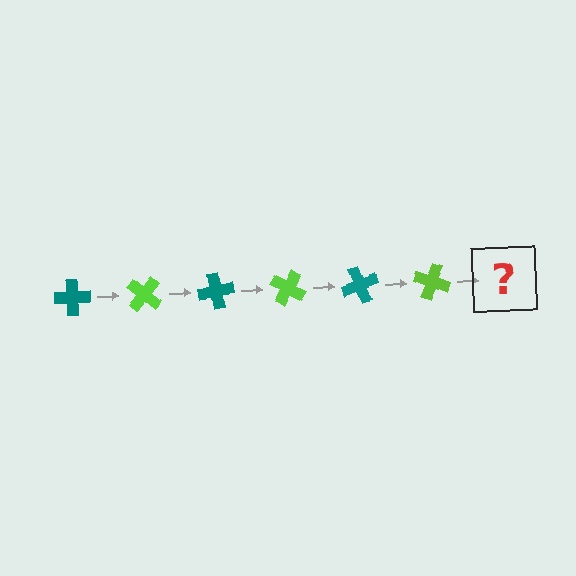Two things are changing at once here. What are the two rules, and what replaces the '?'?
The two rules are that it rotates 40 degrees each step and the color cycles through teal and lime. The '?' should be a teal cross, rotated 240 degrees from the start.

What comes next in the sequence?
The next element should be a teal cross, rotated 240 degrees from the start.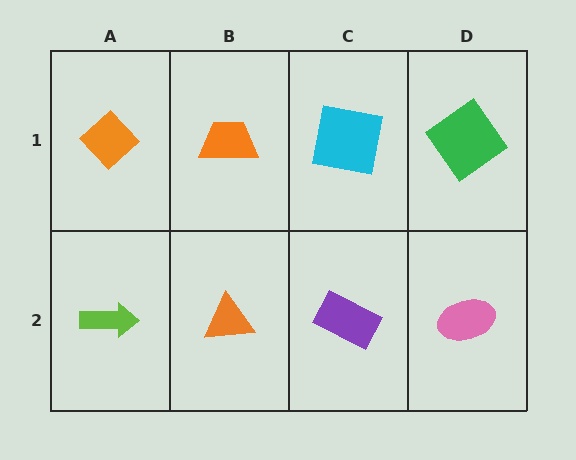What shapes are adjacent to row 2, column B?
An orange trapezoid (row 1, column B), a lime arrow (row 2, column A), a purple rectangle (row 2, column C).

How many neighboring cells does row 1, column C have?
3.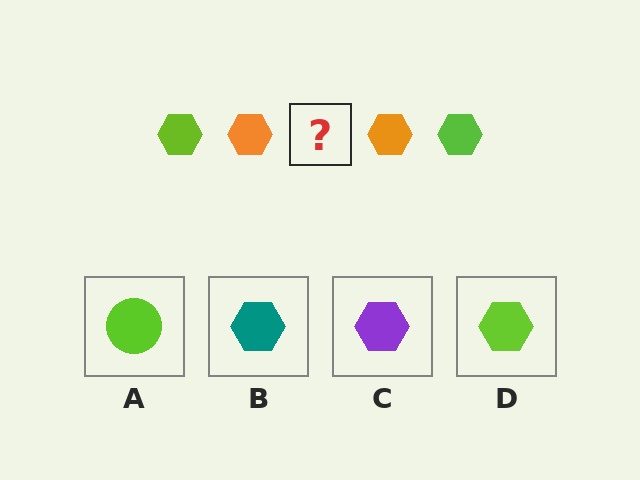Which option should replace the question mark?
Option D.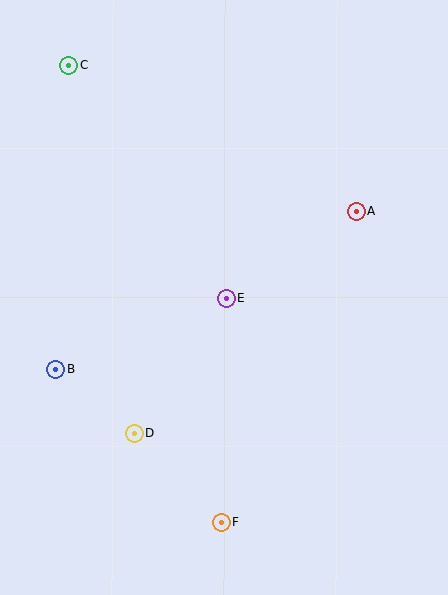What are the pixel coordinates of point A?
Point A is at (356, 211).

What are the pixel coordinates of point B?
Point B is at (56, 369).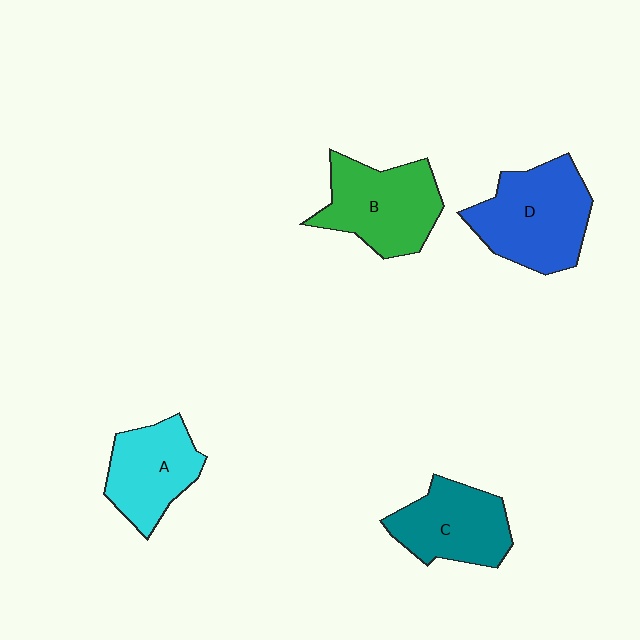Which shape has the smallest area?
Shape A (cyan).